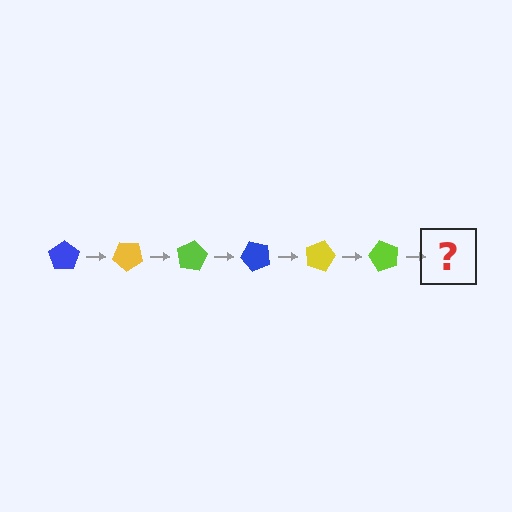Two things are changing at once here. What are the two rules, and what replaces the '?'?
The two rules are that it rotates 40 degrees each step and the color cycles through blue, yellow, and lime. The '?' should be a blue pentagon, rotated 240 degrees from the start.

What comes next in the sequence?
The next element should be a blue pentagon, rotated 240 degrees from the start.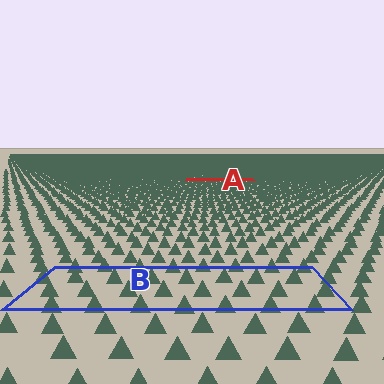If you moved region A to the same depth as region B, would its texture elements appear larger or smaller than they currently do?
They would appear larger. At a closer depth, the same texture elements are projected at a bigger on-screen size.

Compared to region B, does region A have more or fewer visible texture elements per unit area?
Region A has more texture elements per unit area — they are packed more densely because it is farther away.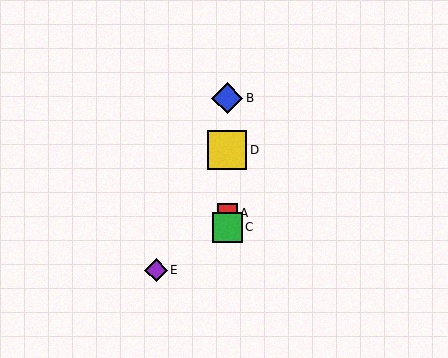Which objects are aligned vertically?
Objects A, B, C, D are aligned vertically.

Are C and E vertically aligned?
No, C is at x≈227 and E is at x≈156.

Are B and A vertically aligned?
Yes, both are at x≈227.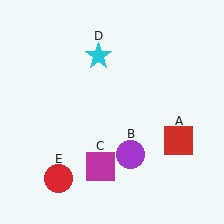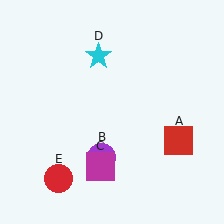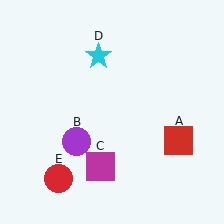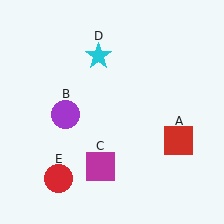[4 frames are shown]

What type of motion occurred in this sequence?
The purple circle (object B) rotated clockwise around the center of the scene.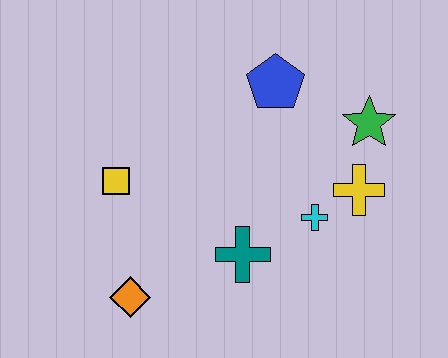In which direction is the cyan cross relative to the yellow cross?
The cyan cross is to the left of the yellow cross.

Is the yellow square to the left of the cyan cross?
Yes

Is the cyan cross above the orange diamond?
Yes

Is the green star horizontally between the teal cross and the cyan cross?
No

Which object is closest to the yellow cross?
The cyan cross is closest to the yellow cross.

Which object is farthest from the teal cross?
The green star is farthest from the teal cross.